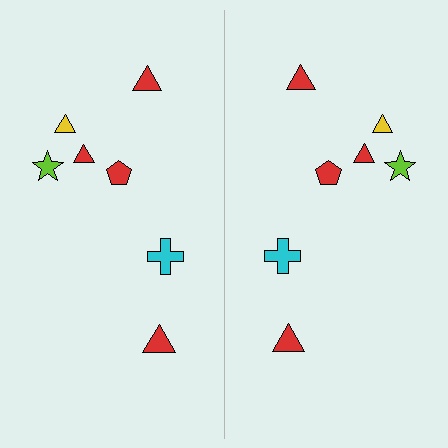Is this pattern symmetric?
Yes, this pattern has bilateral (reflection) symmetry.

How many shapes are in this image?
There are 14 shapes in this image.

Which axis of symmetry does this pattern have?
The pattern has a vertical axis of symmetry running through the center of the image.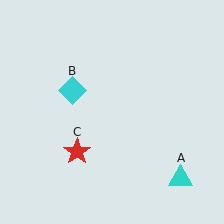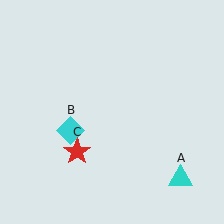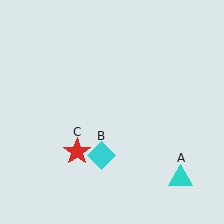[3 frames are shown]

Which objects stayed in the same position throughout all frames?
Cyan triangle (object A) and red star (object C) remained stationary.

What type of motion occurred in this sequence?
The cyan diamond (object B) rotated counterclockwise around the center of the scene.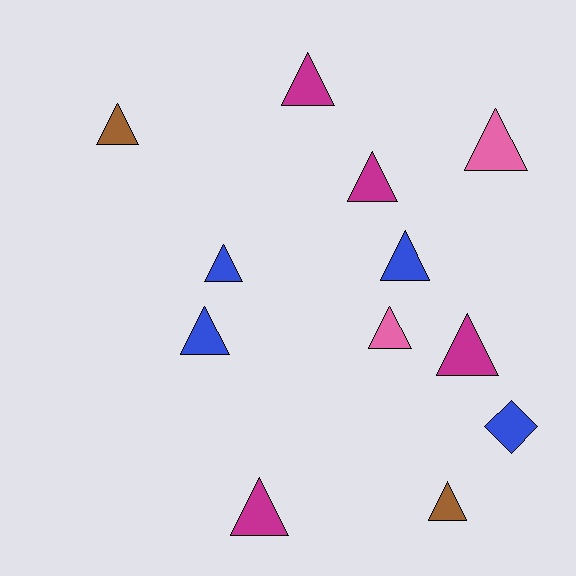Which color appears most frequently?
Blue, with 4 objects.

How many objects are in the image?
There are 12 objects.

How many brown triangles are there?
There are 2 brown triangles.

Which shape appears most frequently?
Triangle, with 11 objects.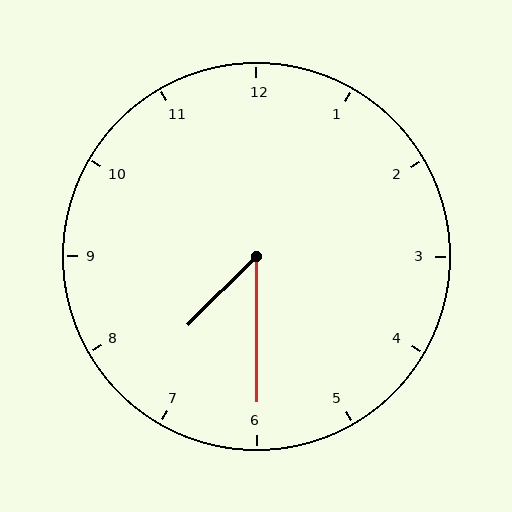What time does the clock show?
7:30.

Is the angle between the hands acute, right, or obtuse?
It is acute.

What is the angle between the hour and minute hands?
Approximately 45 degrees.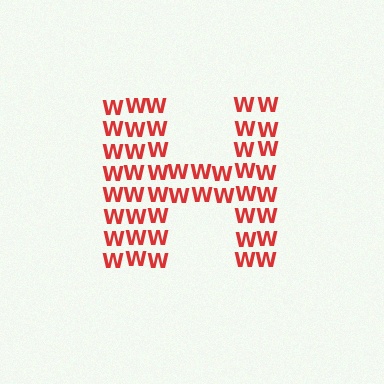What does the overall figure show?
The overall figure shows the letter H.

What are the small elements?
The small elements are letter W's.